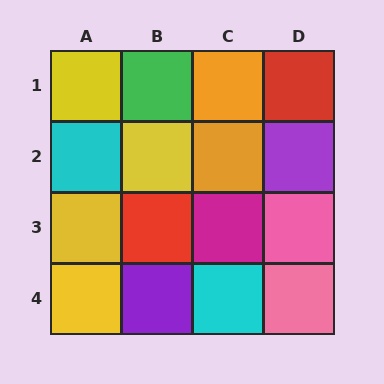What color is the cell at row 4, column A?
Yellow.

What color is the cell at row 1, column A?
Yellow.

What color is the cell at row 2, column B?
Yellow.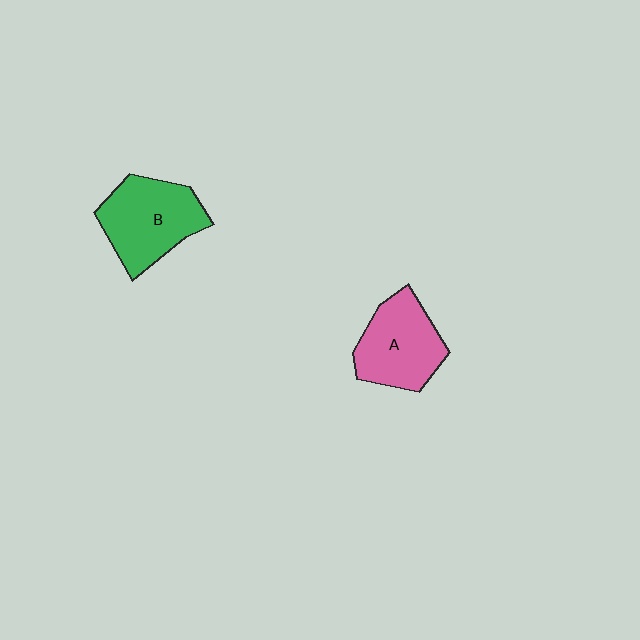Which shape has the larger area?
Shape B (green).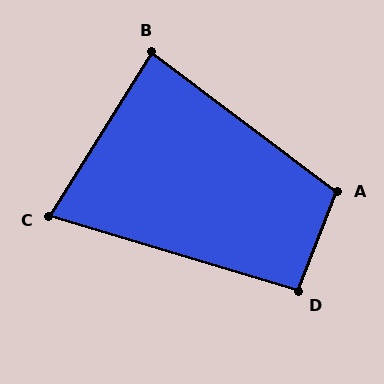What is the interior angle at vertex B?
Approximately 85 degrees (approximately right).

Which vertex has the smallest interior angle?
C, at approximately 74 degrees.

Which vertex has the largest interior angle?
A, at approximately 106 degrees.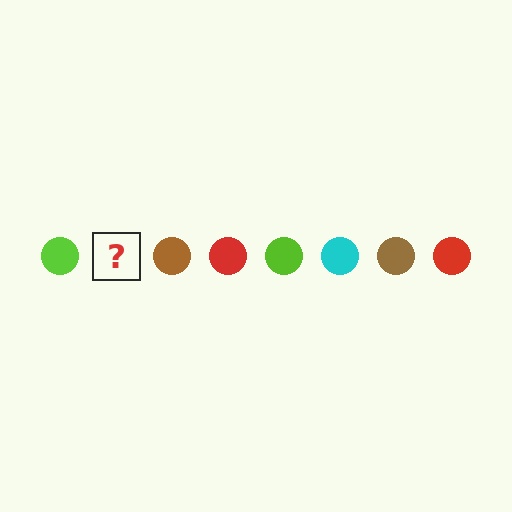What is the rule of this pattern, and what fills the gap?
The rule is that the pattern cycles through lime, cyan, brown, red circles. The gap should be filled with a cyan circle.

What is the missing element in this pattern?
The missing element is a cyan circle.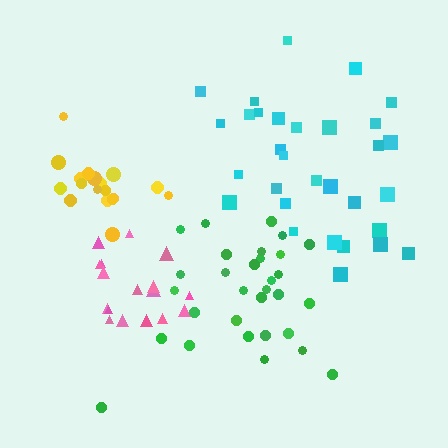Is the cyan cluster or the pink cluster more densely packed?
Pink.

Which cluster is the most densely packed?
Yellow.